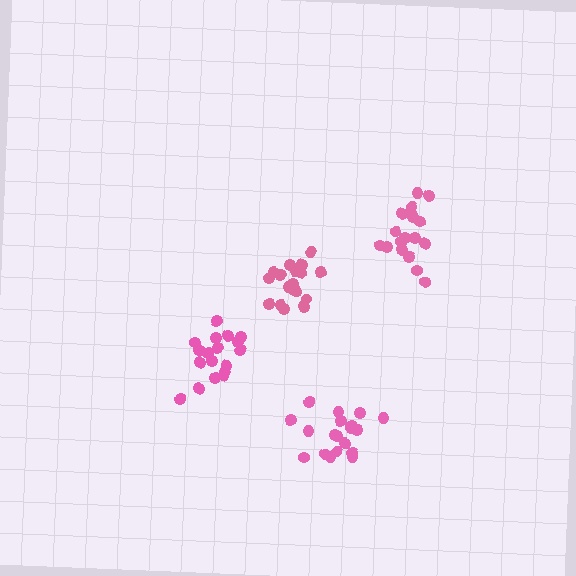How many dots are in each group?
Group 1: 18 dots, Group 2: 18 dots, Group 3: 19 dots, Group 4: 18 dots (73 total).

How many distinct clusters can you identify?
There are 4 distinct clusters.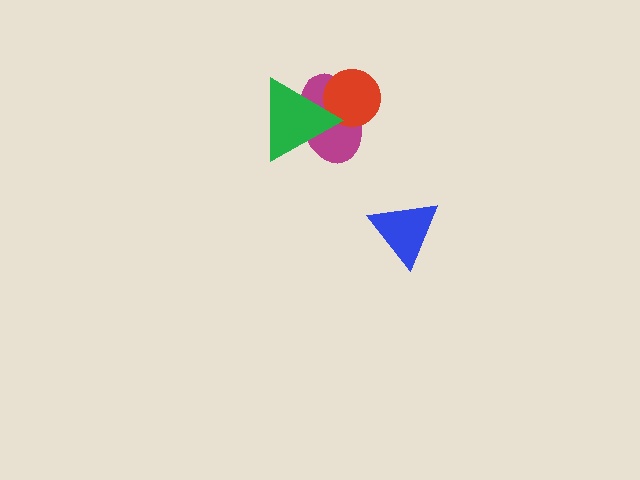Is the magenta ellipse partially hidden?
Yes, it is partially covered by another shape.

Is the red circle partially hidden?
Yes, it is partially covered by another shape.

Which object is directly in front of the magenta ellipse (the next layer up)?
The red circle is directly in front of the magenta ellipse.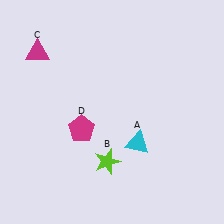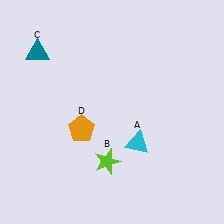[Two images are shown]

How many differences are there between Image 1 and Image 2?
There are 2 differences between the two images.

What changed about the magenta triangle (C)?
In Image 1, C is magenta. In Image 2, it changed to teal.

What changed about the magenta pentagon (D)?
In Image 1, D is magenta. In Image 2, it changed to orange.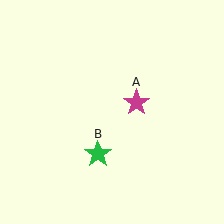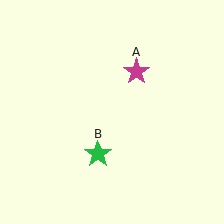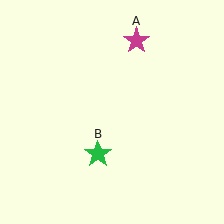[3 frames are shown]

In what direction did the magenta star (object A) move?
The magenta star (object A) moved up.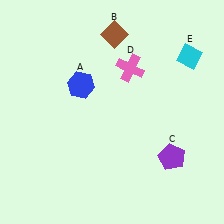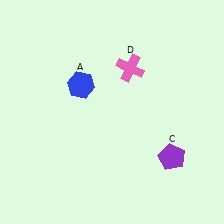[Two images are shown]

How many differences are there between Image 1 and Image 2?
There are 2 differences between the two images.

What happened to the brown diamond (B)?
The brown diamond (B) was removed in Image 2. It was in the top-right area of Image 1.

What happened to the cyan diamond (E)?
The cyan diamond (E) was removed in Image 2. It was in the top-right area of Image 1.